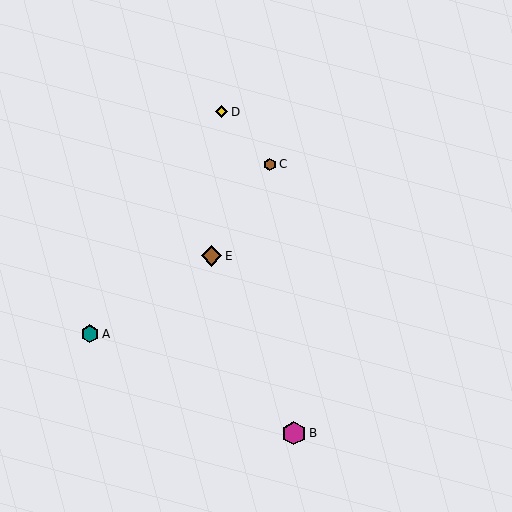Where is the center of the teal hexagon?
The center of the teal hexagon is at (90, 334).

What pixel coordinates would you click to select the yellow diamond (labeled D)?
Click at (222, 112) to select the yellow diamond D.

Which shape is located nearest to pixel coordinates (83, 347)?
The teal hexagon (labeled A) at (90, 334) is nearest to that location.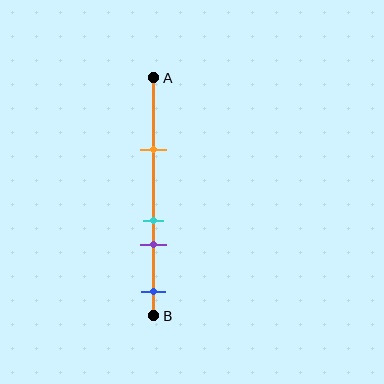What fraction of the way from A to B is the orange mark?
The orange mark is approximately 30% (0.3) of the way from A to B.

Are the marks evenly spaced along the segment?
No, the marks are not evenly spaced.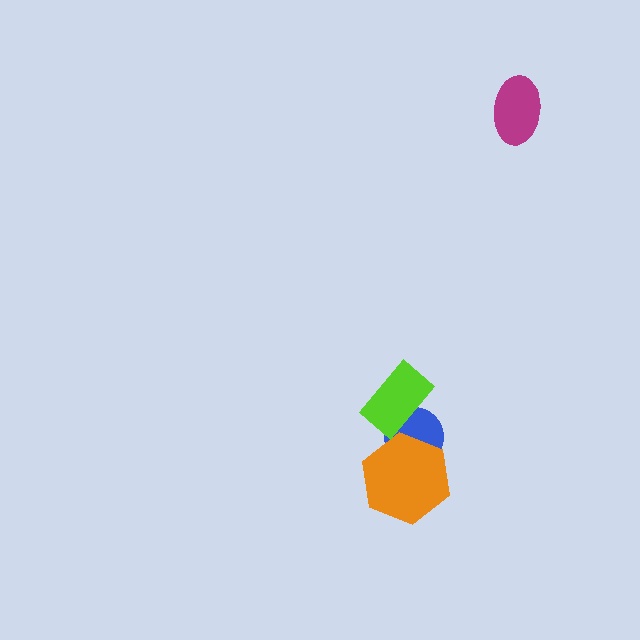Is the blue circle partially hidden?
Yes, it is partially covered by another shape.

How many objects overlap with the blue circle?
2 objects overlap with the blue circle.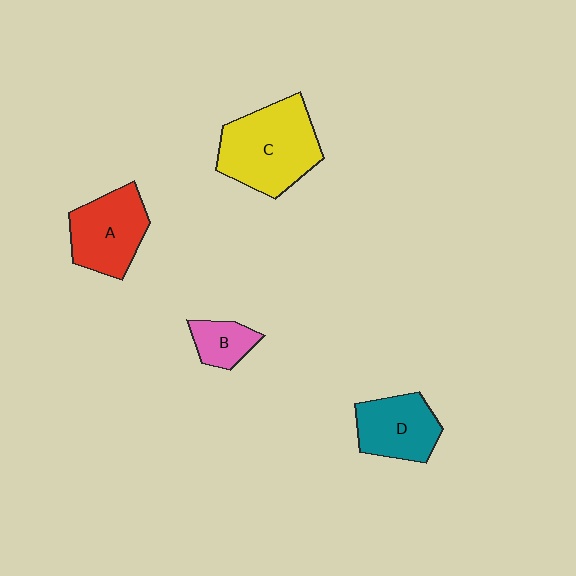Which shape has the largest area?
Shape C (yellow).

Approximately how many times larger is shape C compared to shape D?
Approximately 1.5 times.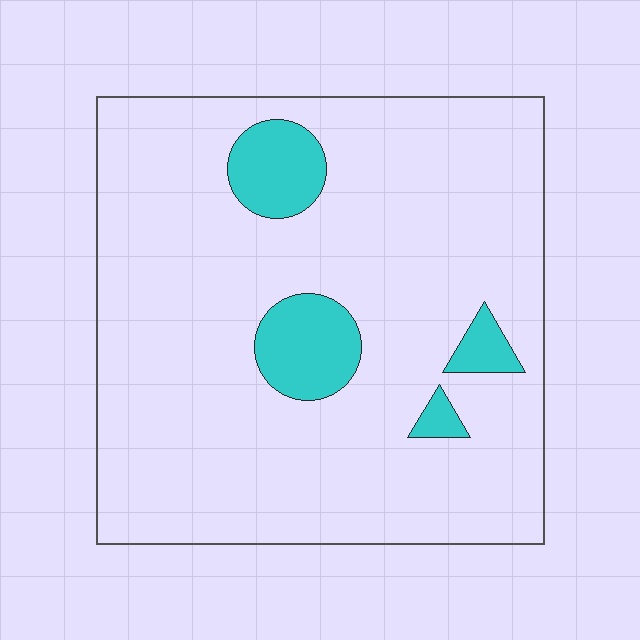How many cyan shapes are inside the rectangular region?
4.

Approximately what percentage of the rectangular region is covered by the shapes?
Approximately 10%.